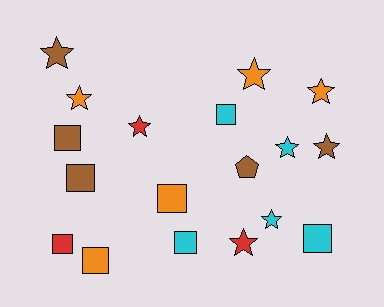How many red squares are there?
There is 1 red square.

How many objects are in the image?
There are 18 objects.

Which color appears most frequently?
Cyan, with 5 objects.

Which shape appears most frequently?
Star, with 9 objects.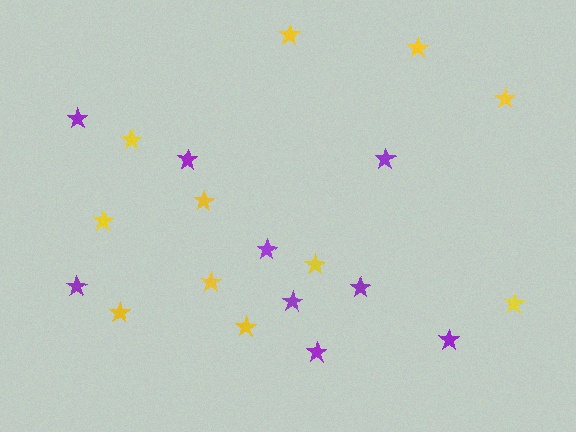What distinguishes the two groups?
There are 2 groups: one group of purple stars (9) and one group of yellow stars (11).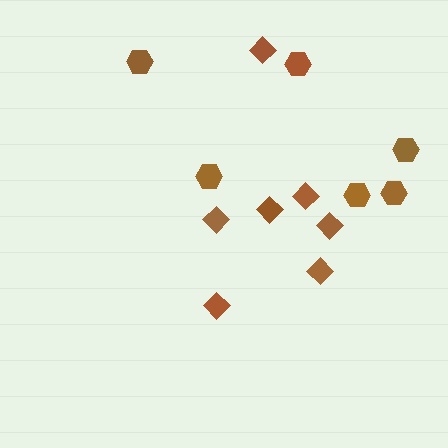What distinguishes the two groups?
There are 2 groups: one group of diamonds (7) and one group of hexagons (6).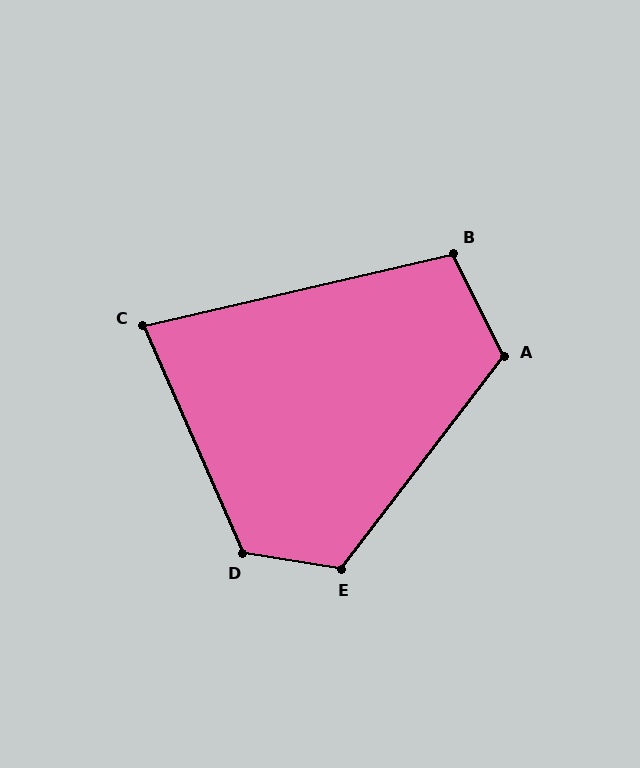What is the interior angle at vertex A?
Approximately 116 degrees (obtuse).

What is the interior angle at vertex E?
Approximately 119 degrees (obtuse).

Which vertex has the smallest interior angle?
C, at approximately 79 degrees.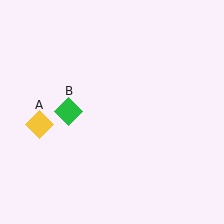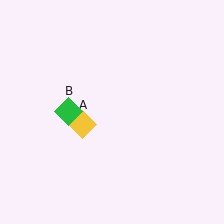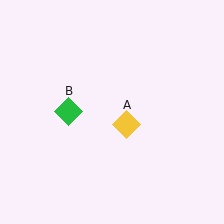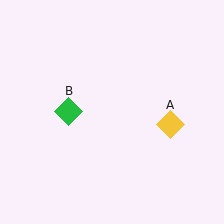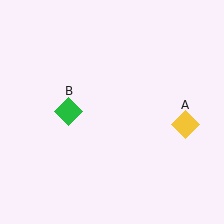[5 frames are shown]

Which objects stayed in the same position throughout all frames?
Green diamond (object B) remained stationary.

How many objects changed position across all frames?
1 object changed position: yellow diamond (object A).